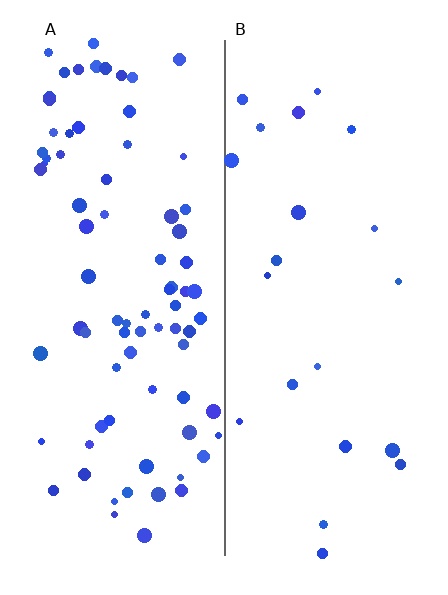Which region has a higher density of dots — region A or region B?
A (the left).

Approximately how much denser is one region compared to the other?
Approximately 3.8× — region A over region B.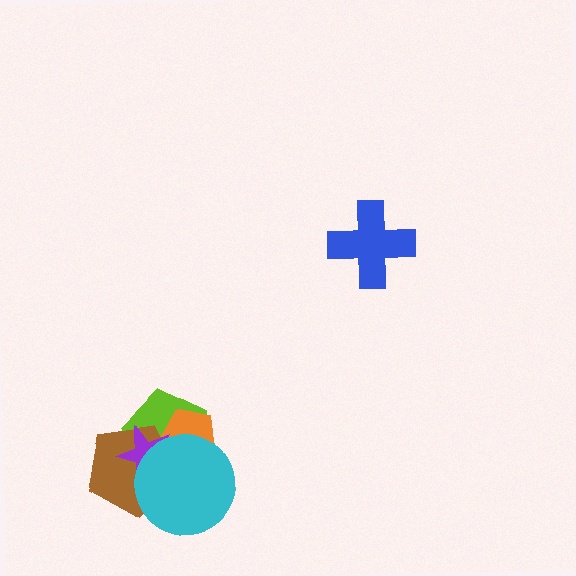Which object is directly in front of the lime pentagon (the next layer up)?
The orange pentagon is directly in front of the lime pentagon.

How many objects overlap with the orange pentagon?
4 objects overlap with the orange pentagon.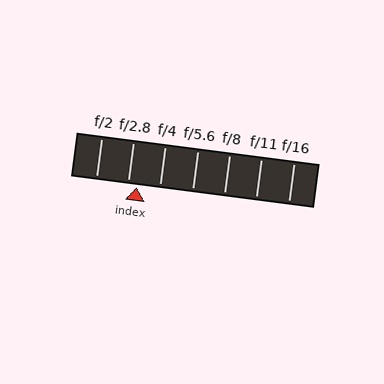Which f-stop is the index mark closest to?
The index mark is closest to f/2.8.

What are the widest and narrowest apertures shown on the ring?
The widest aperture shown is f/2 and the narrowest is f/16.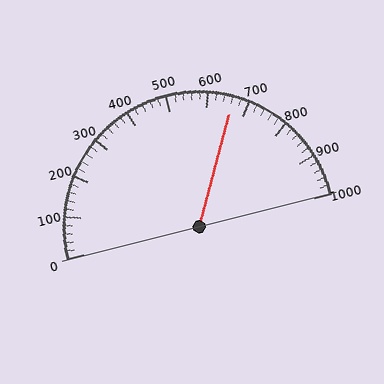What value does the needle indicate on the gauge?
The needle indicates approximately 660.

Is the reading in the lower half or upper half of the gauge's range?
The reading is in the upper half of the range (0 to 1000).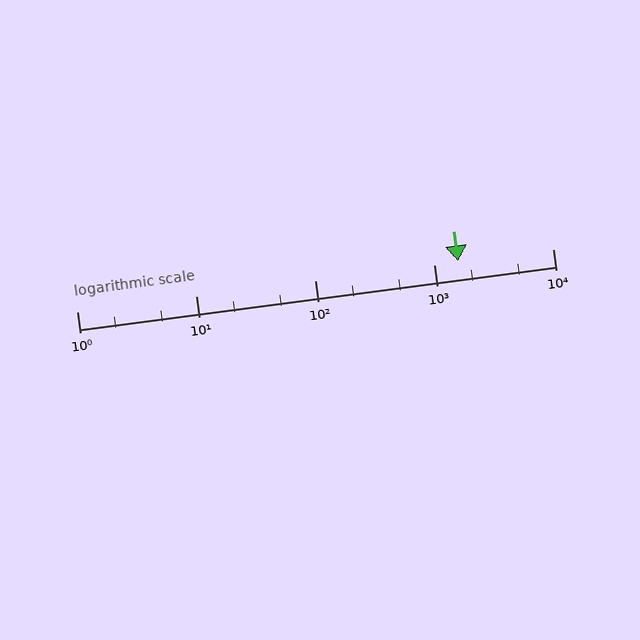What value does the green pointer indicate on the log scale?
The pointer indicates approximately 1600.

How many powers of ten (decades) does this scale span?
The scale spans 4 decades, from 1 to 10000.